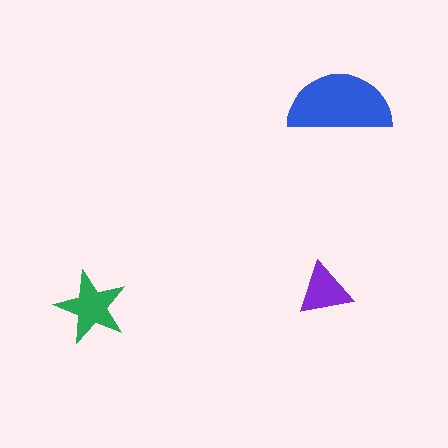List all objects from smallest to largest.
The purple triangle, the green star, the blue semicircle.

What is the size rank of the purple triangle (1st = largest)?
3rd.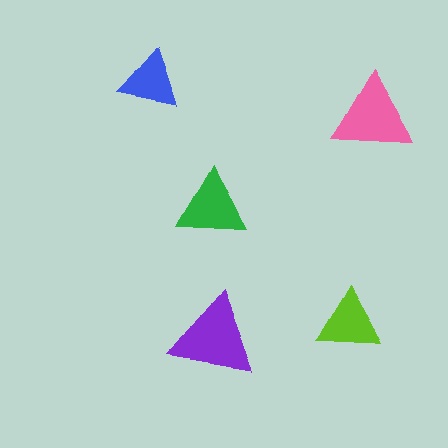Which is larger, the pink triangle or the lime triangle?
The pink one.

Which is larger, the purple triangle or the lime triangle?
The purple one.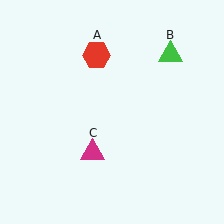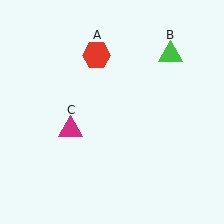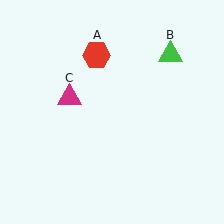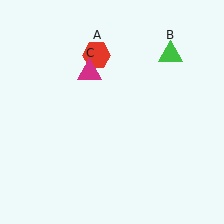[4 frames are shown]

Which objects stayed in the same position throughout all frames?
Red hexagon (object A) and green triangle (object B) remained stationary.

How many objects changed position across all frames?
1 object changed position: magenta triangle (object C).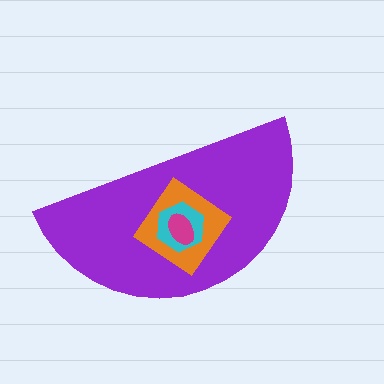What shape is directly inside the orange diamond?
The cyan hexagon.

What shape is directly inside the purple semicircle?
The orange diamond.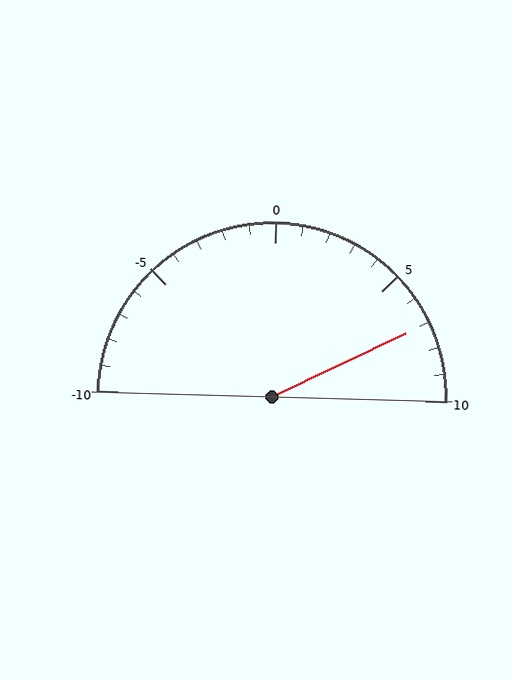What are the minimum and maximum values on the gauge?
The gauge ranges from -10 to 10.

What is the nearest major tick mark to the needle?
The nearest major tick mark is 5.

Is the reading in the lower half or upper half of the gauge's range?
The reading is in the upper half of the range (-10 to 10).